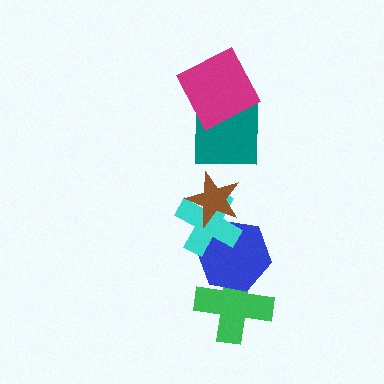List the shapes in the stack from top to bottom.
From top to bottom: the magenta square, the teal square, the brown star, the cyan cross, the blue hexagon, the green cross.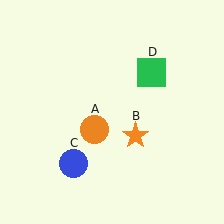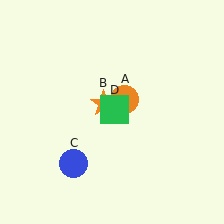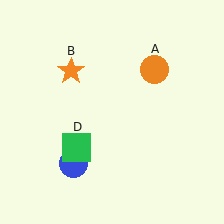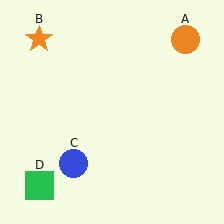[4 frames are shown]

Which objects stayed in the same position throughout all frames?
Blue circle (object C) remained stationary.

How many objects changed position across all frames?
3 objects changed position: orange circle (object A), orange star (object B), green square (object D).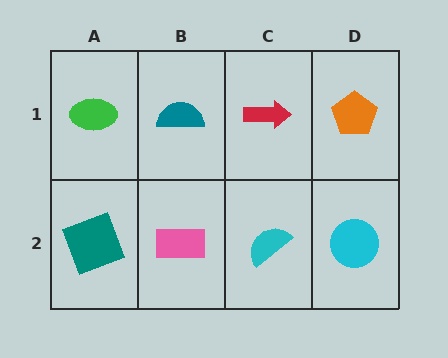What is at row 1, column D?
An orange pentagon.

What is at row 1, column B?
A teal semicircle.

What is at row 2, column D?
A cyan circle.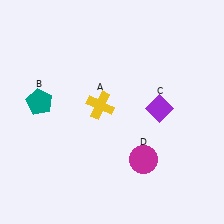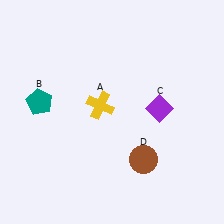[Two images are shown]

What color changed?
The circle (D) changed from magenta in Image 1 to brown in Image 2.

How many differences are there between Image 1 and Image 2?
There is 1 difference between the two images.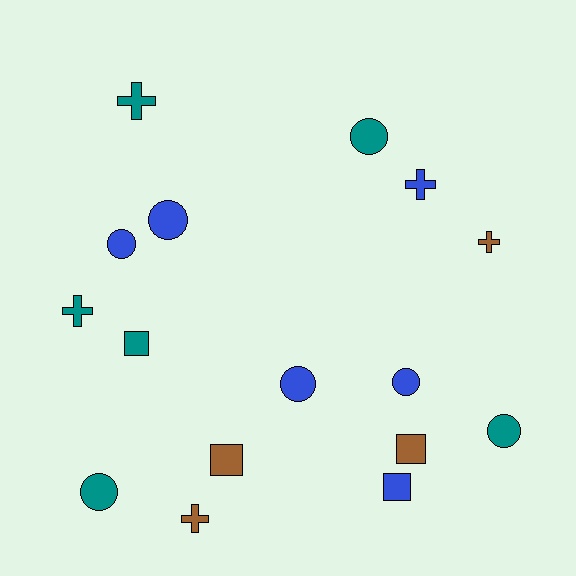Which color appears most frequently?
Blue, with 6 objects.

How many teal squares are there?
There is 1 teal square.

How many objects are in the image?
There are 16 objects.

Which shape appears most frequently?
Circle, with 7 objects.